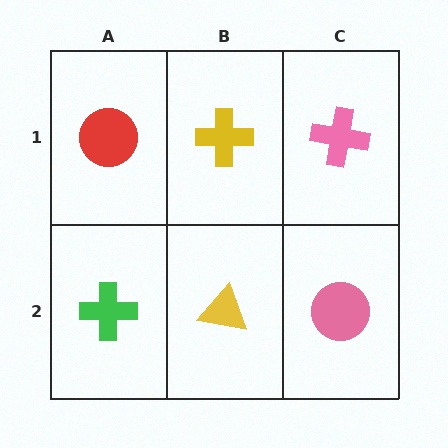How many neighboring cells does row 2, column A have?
2.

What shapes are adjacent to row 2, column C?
A pink cross (row 1, column C), a yellow triangle (row 2, column B).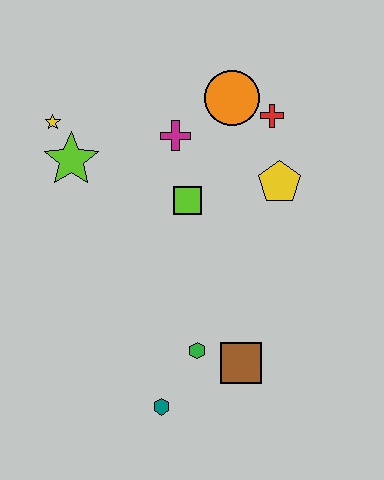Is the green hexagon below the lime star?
Yes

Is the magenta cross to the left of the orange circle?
Yes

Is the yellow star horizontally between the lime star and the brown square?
No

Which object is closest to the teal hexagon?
The green hexagon is closest to the teal hexagon.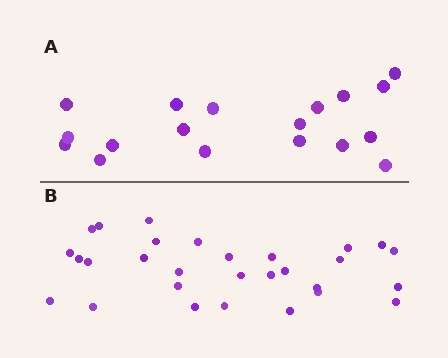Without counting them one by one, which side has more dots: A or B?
Region B (the bottom region) has more dots.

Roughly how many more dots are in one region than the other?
Region B has roughly 12 or so more dots than region A.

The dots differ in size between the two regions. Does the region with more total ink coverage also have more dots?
No. Region A has more total ink coverage because its dots are larger, but region B actually contains more individual dots. Total area can be misleading — the number of items is what matters here.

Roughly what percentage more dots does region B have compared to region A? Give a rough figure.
About 60% more.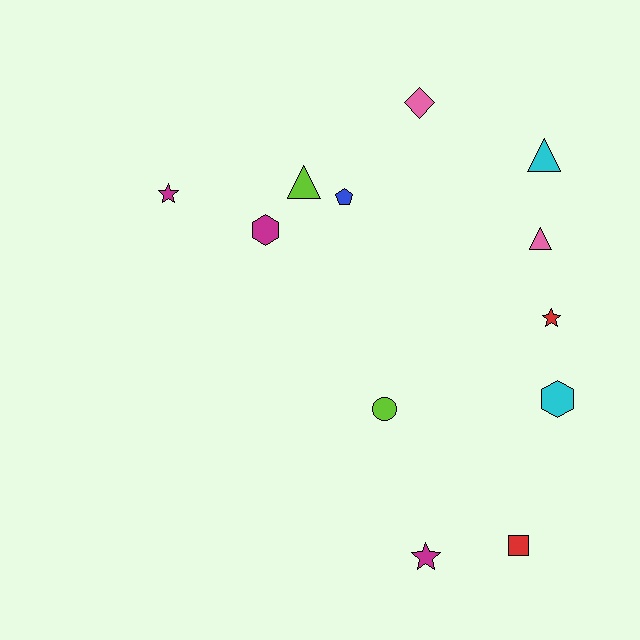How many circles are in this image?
There is 1 circle.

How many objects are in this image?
There are 12 objects.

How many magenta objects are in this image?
There are 3 magenta objects.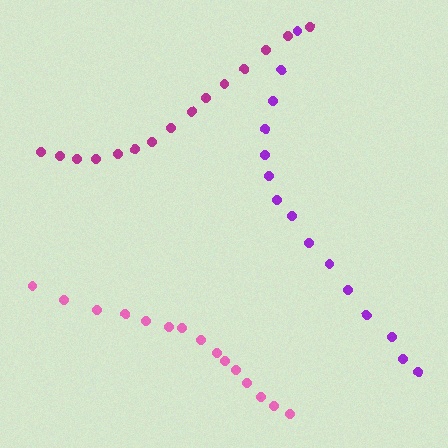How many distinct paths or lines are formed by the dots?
There are 3 distinct paths.